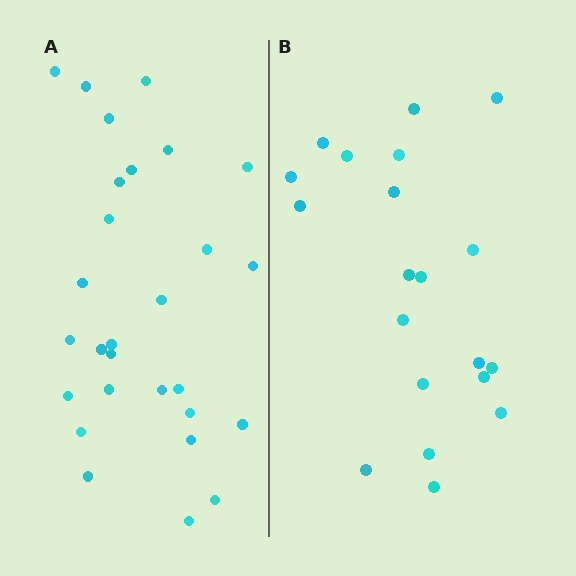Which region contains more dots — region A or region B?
Region A (the left region) has more dots.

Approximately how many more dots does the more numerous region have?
Region A has roughly 8 or so more dots than region B.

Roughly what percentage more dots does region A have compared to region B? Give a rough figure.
About 40% more.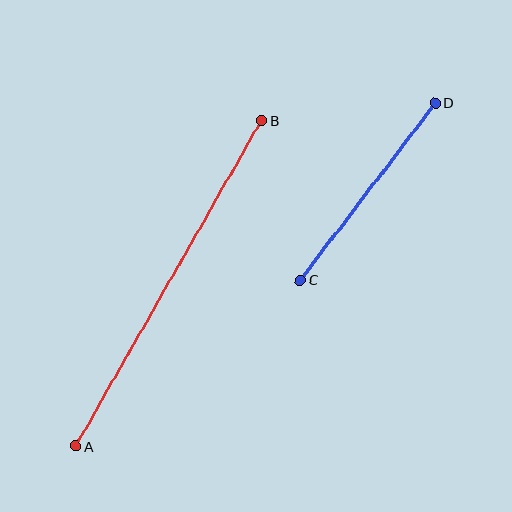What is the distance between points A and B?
The distance is approximately 375 pixels.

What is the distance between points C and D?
The distance is approximately 223 pixels.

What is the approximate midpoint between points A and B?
The midpoint is at approximately (169, 284) pixels.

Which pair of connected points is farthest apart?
Points A and B are farthest apart.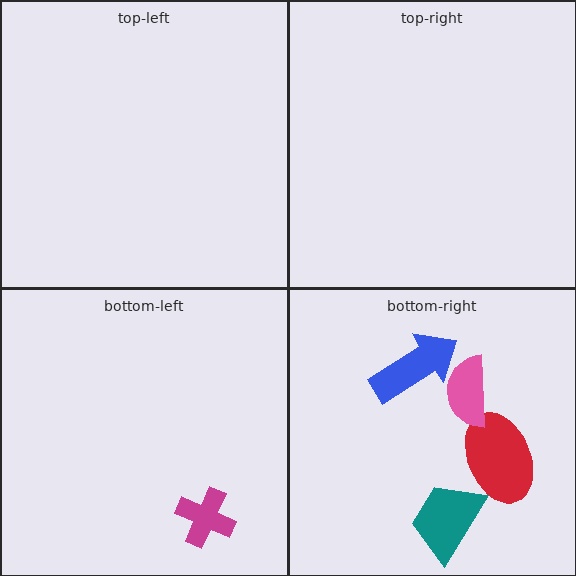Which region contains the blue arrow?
The bottom-right region.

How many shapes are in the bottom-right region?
4.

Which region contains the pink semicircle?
The bottom-right region.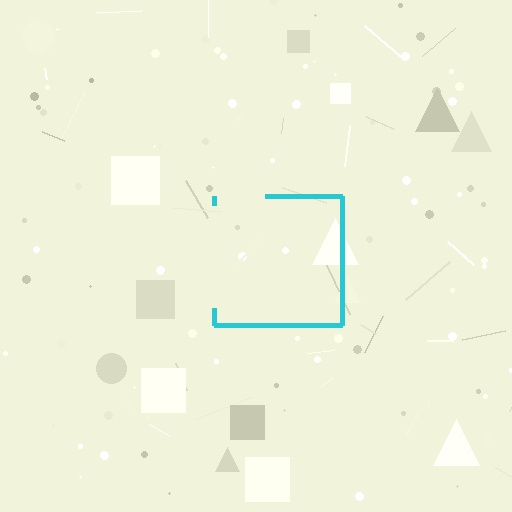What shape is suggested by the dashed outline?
The dashed outline suggests a square.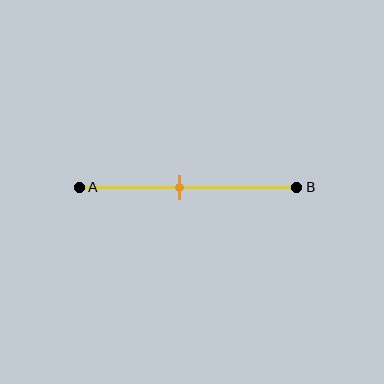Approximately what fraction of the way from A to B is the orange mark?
The orange mark is approximately 45% of the way from A to B.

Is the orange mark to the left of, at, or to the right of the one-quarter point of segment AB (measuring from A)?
The orange mark is to the right of the one-quarter point of segment AB.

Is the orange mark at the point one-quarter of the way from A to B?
No, the mark is at about 45% from A, not at the 25% one-quarter point.